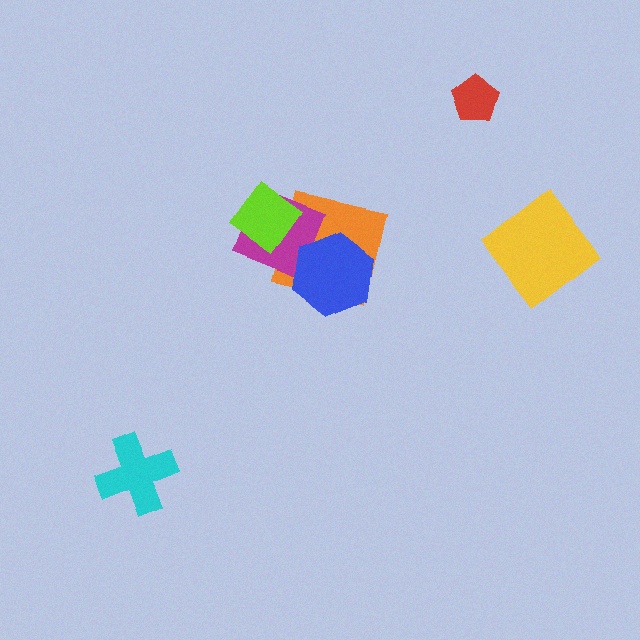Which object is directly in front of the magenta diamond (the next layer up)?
The lime diamond is directly in front of the magenta diamond.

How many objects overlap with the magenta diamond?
3 objects overlap with the magenta diamond.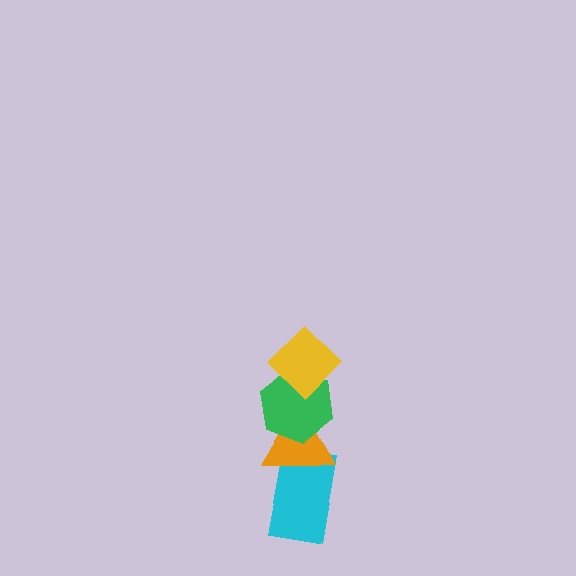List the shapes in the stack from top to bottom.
From top to bottom: the yellow diamond, the green hexagon, the orange triangle, the cyan rectangle.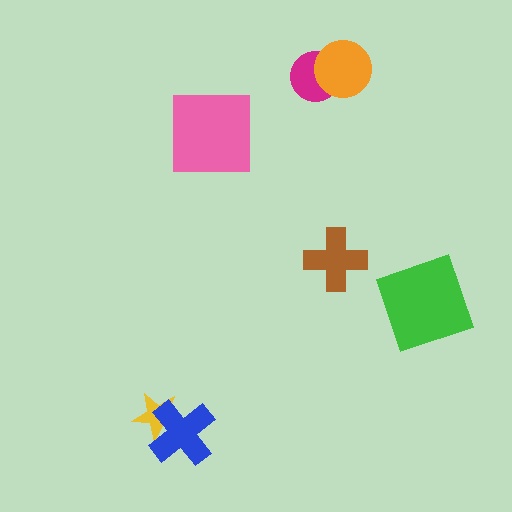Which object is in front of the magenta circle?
The orange circle is in front of the magenta circle.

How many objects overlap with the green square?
0 objects overlap with the green square.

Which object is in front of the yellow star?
The blue cross is in front of the yellow star.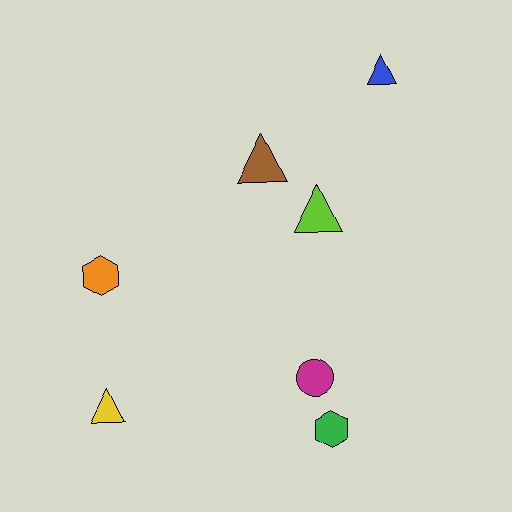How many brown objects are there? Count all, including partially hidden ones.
There is 1 brown object.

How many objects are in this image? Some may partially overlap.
There are 7 objects.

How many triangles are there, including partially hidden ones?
There are 4 triangles.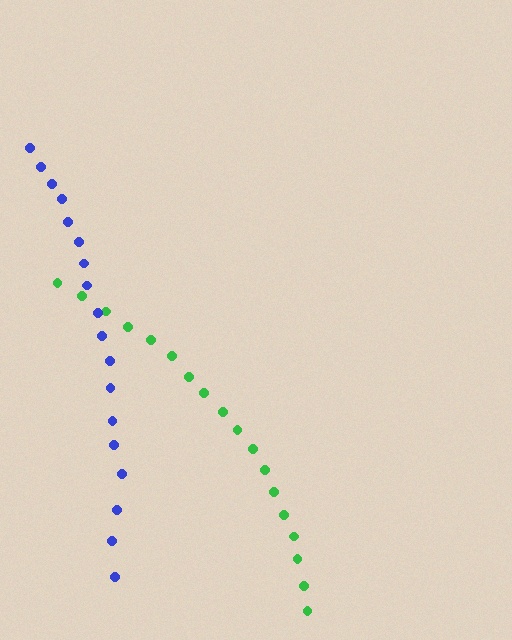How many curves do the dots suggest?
There are 2 distinct paths.